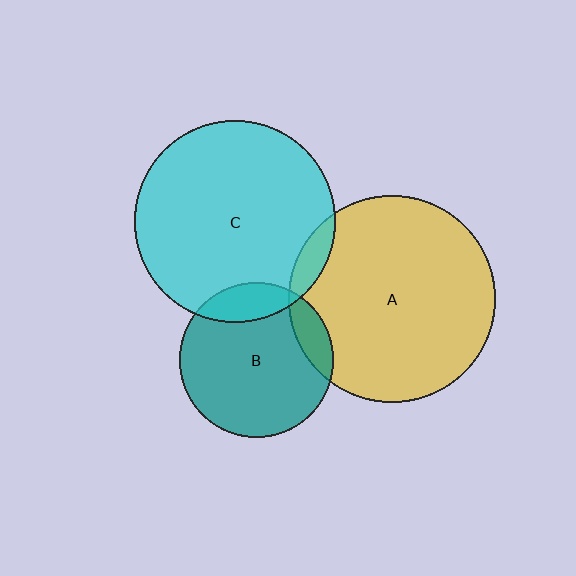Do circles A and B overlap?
Yes.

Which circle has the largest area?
Circle A (yellow).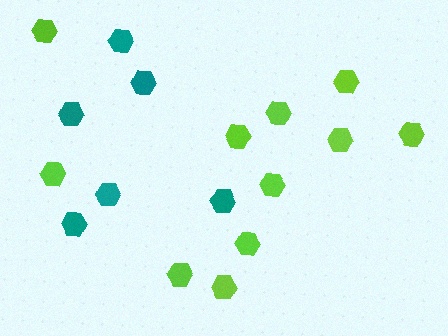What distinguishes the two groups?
There are 2 groups: one group of teal hexagons (6) and one group of lime hexagons (11).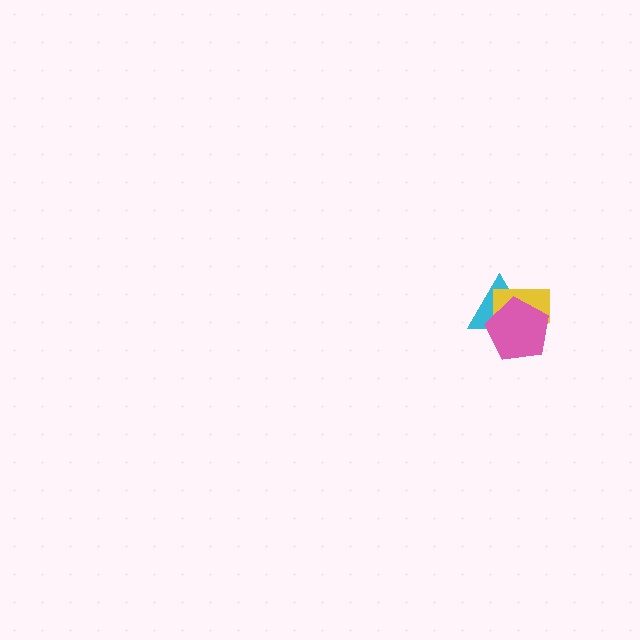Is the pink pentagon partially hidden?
No, no other shape covers it.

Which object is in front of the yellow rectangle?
The pink pentagon is in front of the yellow rectangle.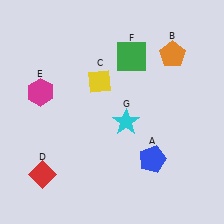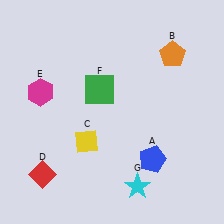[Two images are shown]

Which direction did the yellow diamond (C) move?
The yellow diamond (C) moved down.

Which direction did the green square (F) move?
The green square (F) moved down.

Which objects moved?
The objects that moved are: the yellow diamond (C), the green square (F), the cyan star (G).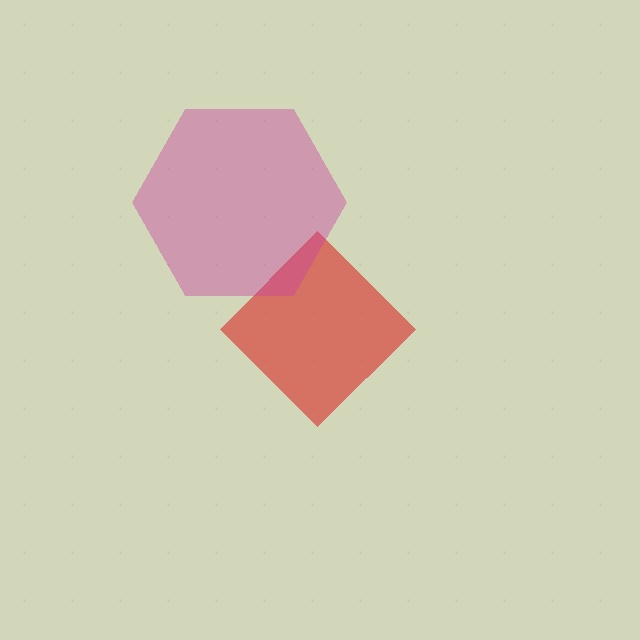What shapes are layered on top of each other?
The layered shapes are: a red diamond, a magenta hexagon.